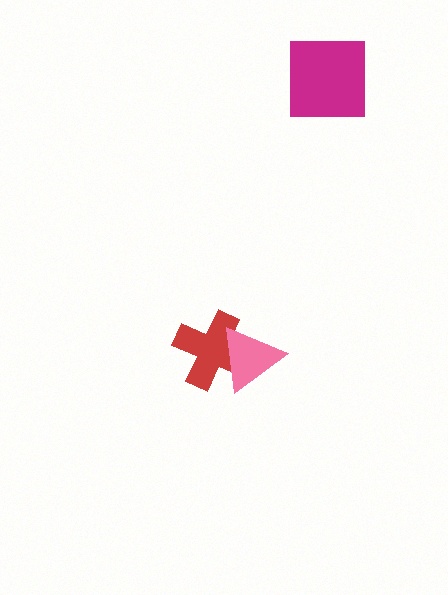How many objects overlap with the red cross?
1 object overlaps with the red cross.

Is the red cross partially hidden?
Yes, it is partially covered by another shape.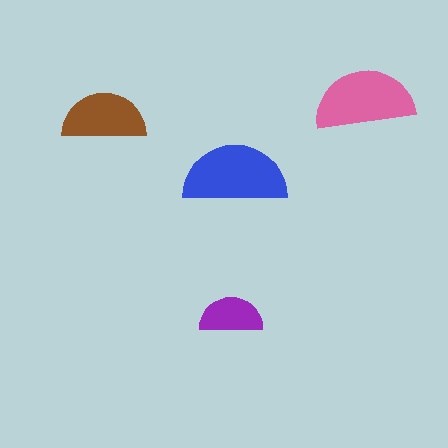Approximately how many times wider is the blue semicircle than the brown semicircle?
About 1.5 times wider.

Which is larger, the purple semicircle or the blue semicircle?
The blue one.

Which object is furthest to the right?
The pink semicircle is rightmost.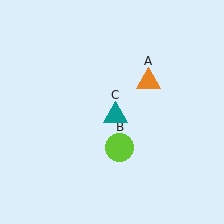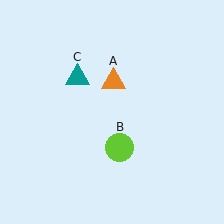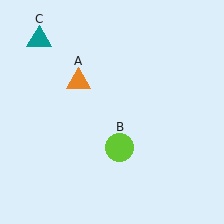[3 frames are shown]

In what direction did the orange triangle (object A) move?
The orange triangle (object A) moved left.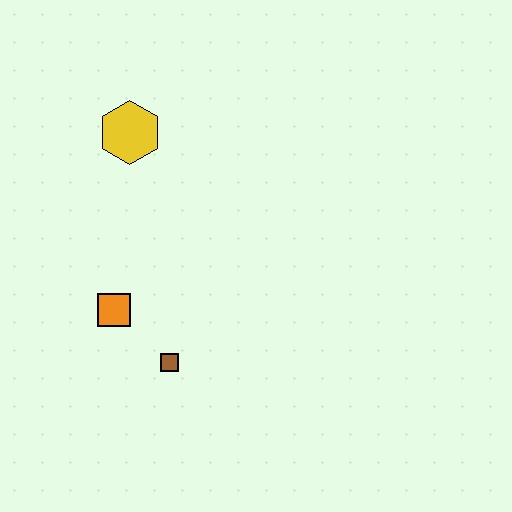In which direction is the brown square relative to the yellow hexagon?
The brown square is below the yellow hexagon.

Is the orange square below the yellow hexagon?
Yes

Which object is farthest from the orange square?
The yellow hexagon is farthest from the orange square.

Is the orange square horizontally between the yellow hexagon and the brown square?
No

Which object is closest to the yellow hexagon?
The orange square is closest to the yellow hexagon.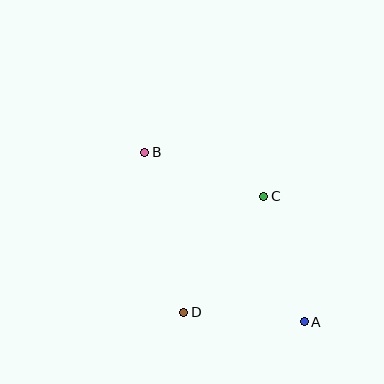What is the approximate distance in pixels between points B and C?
The distance between B and C is approximately 127 pixels.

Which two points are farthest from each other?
Points A and B are farthest from each other.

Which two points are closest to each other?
Points A and D are closest to each other.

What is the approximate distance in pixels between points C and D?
The distance between C and D is approximately 140 pixels.